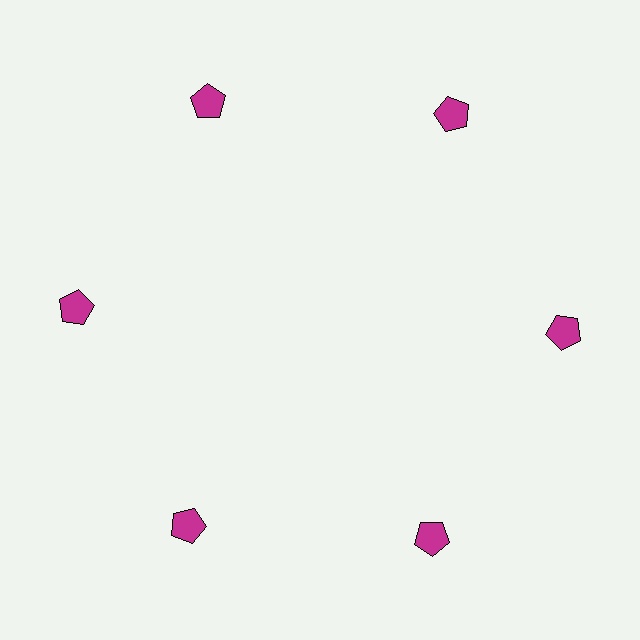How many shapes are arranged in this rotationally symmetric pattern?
There are 6 shapes, arranged in 6 groups of 1.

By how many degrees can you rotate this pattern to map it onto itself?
The pattern maps onto itself every 60 degrees of rotation.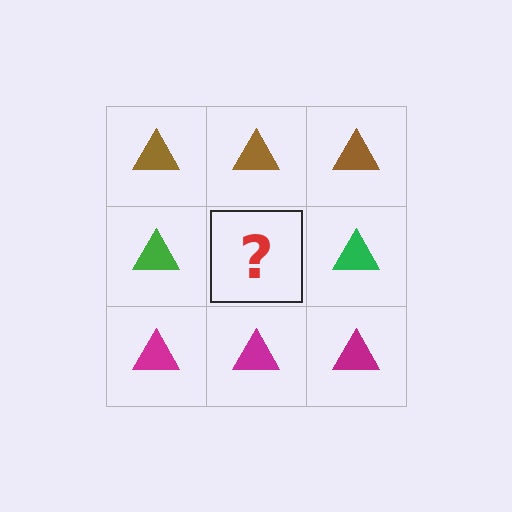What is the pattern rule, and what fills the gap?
The rule is that each row has a consistent color. The gap should be filled with a green triangle.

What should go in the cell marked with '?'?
The missing cell should contain a green triangle.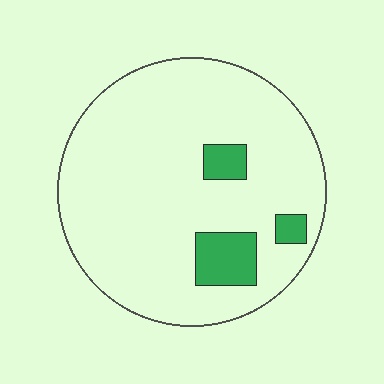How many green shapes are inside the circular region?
3.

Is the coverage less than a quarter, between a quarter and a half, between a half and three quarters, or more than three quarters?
Less than a quarter.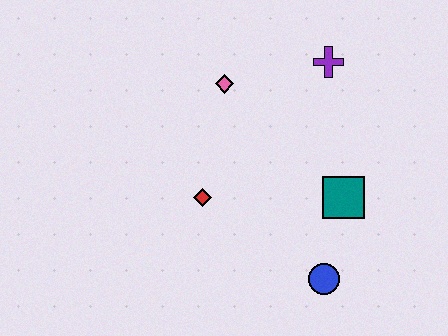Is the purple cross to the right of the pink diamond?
Yes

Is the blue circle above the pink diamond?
No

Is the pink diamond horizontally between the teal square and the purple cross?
No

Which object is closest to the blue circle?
The teal square is closest to the blue circle.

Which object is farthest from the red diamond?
The purple cross is farthest from the red diamond.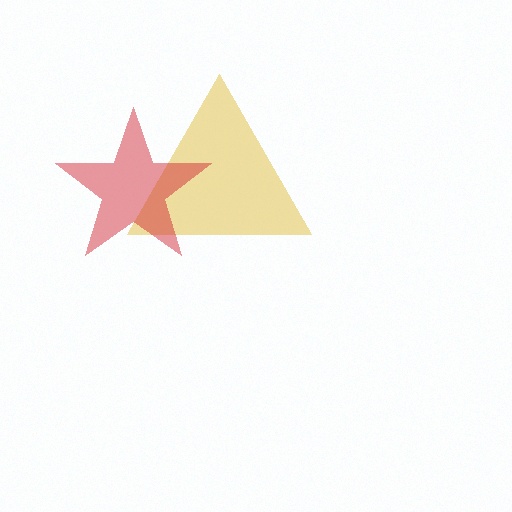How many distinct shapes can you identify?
There are 2 distinct shapes: a yellow triangle, a red star.